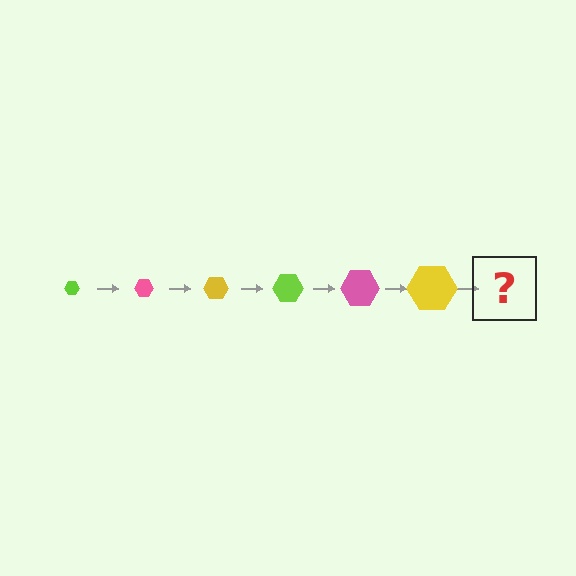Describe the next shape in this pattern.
It should be a lime hexagon, larger than the previous one.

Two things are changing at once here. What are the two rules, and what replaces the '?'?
The two rules are that the hexagon grows larger each step and the color cycles through lime, pink, and yellow. The '?' should be a lime hexagon, larger than the previous one.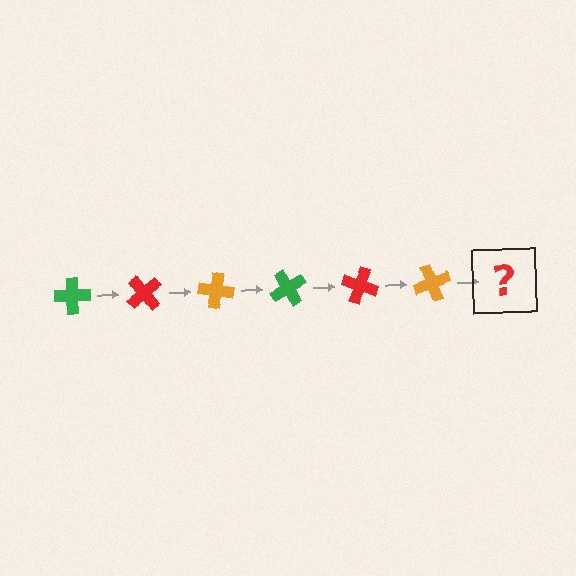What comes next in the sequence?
The next element should be a green cross, rotated 300 degrees from the start.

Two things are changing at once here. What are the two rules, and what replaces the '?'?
The two rules are that it rotates 50 degrees each step and the color cycles through green, red, and orange. The '?' should be a green cross, rotated 300 degrees from the start.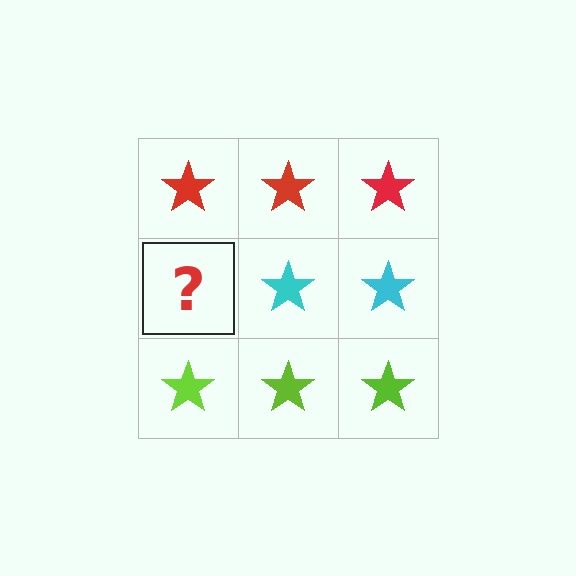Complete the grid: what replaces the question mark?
The question mark should be replaced with a cyan star.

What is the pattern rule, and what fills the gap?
The rule is that each row has a consistent color. The gap should be filled with a cyan star.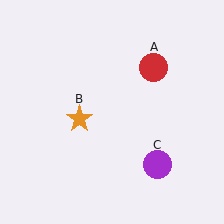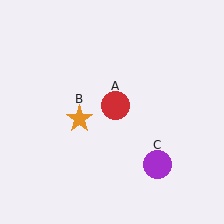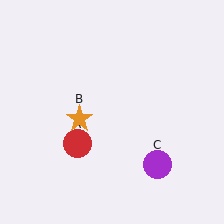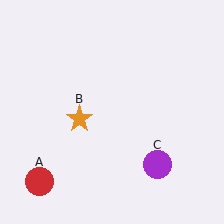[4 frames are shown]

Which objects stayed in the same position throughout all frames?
Orange star (object B) and purple circle (object C) remained stationary.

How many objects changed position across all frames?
1 object changed position: red circle (object A).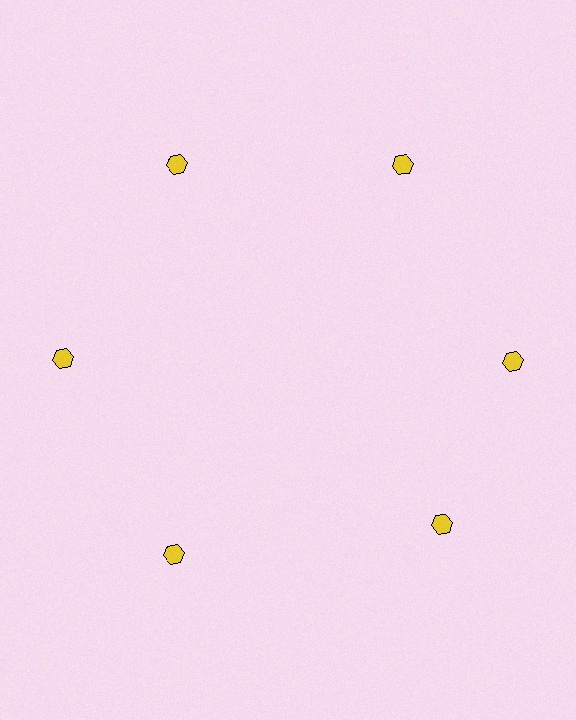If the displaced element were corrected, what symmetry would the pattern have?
It would have 6-fold rotational symmetry — the pattern would map onto itself every 60 degrees.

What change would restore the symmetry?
The symmetry would be restored by rotating it back into even spacing with its neighbors so that all 6 hexagons sit at equal angles and equal distance from the center.